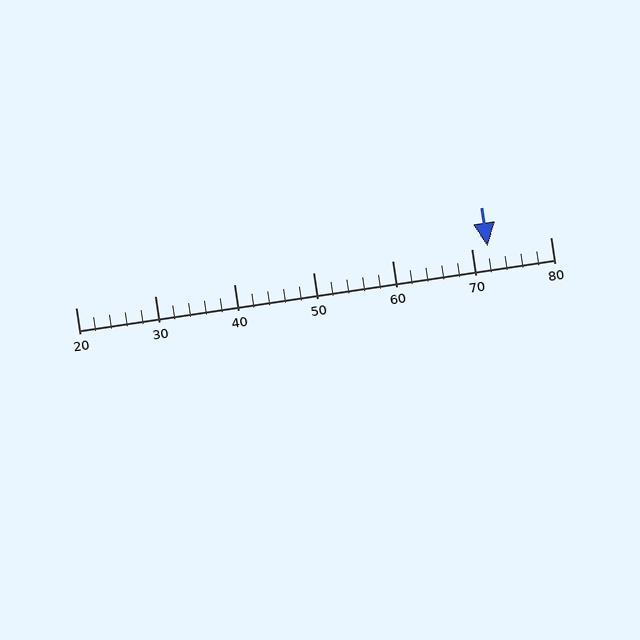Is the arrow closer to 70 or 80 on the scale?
The arrow is closer to 70.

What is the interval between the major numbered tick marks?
The major tick marks are spaced 10 units apart.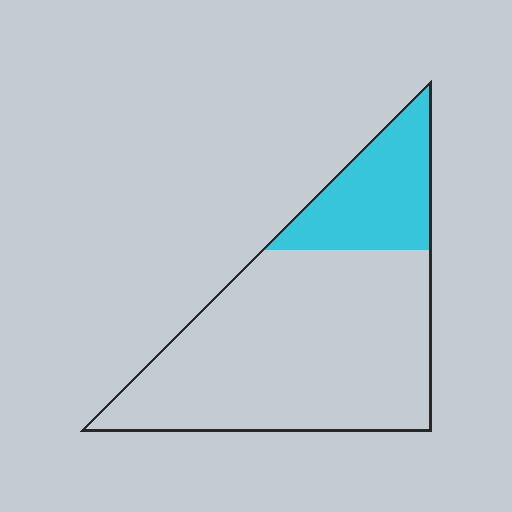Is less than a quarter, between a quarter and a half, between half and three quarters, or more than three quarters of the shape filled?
Less than a quarter.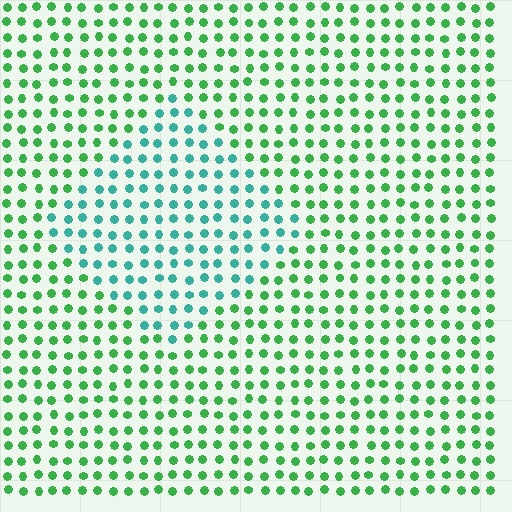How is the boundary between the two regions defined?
The boundary is defined purely by a slight shift in hue (about 43 degrees). Spacing, size, and orientation are identical on both sides.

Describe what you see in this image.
The image is filled with small green elements in a uniform arrangement. A diamond-shaped region is visible where the elements are tinted to a slightly different hue, forming a subtle color boundary.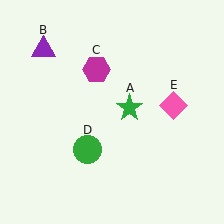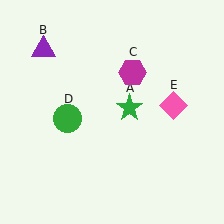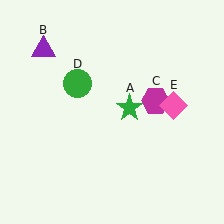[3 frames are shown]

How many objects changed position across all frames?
2 objects changed position: magenta hexagon (object C), green circle (object D).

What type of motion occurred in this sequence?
The magenta hexagon (object C), green circle (object D) rotated clockwise around the center of the scene.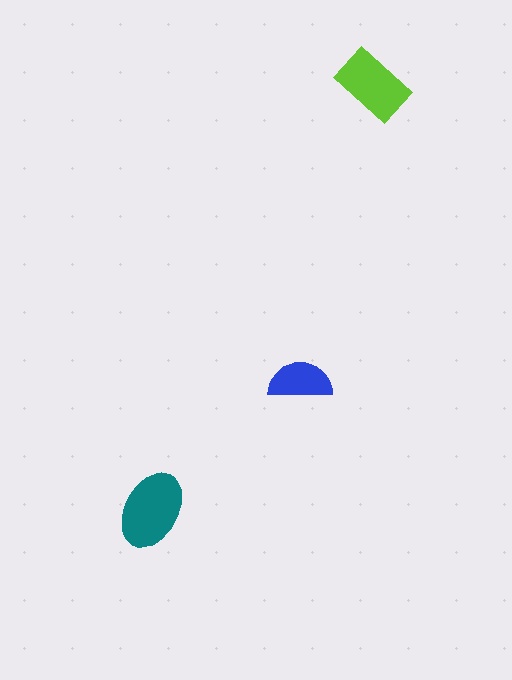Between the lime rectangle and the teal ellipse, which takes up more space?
The teal ellipse.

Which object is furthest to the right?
The lime rectangle is rightmost.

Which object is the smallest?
The blue semicircle.